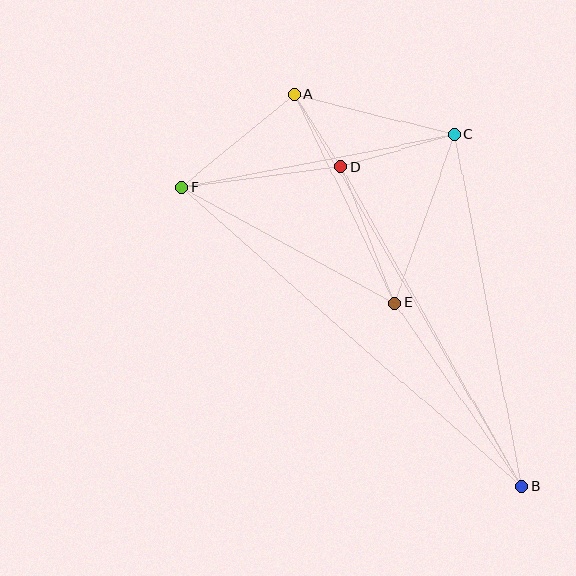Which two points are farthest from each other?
Points A and B are farthest from each other.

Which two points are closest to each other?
Points A and D are closest to each other.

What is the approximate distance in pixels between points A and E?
The distance between A and E is approximately 232 pixels.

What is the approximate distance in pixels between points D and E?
The distance between D and E is approximately 146 pixels.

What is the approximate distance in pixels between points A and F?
The distance between A and F is approximately 147 pixels.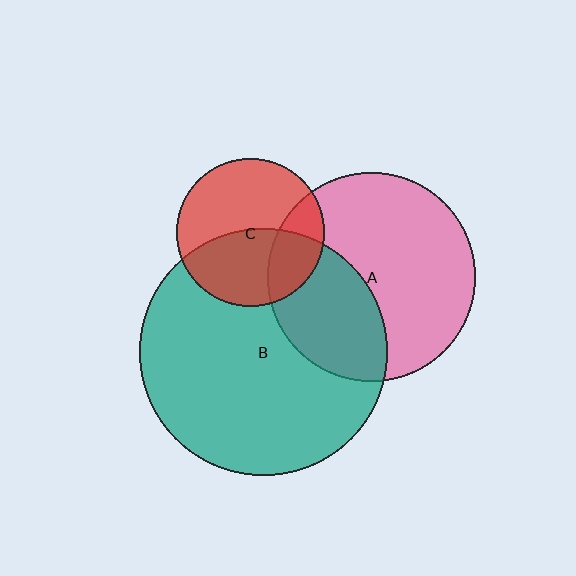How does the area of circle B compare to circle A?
Approximately 1.4 times.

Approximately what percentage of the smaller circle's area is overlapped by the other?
Approximately 35%.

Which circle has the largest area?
Circle B (teal).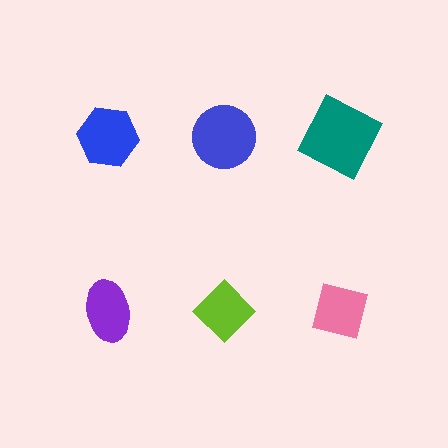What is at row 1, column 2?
A blue circle.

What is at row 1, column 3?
A teal square.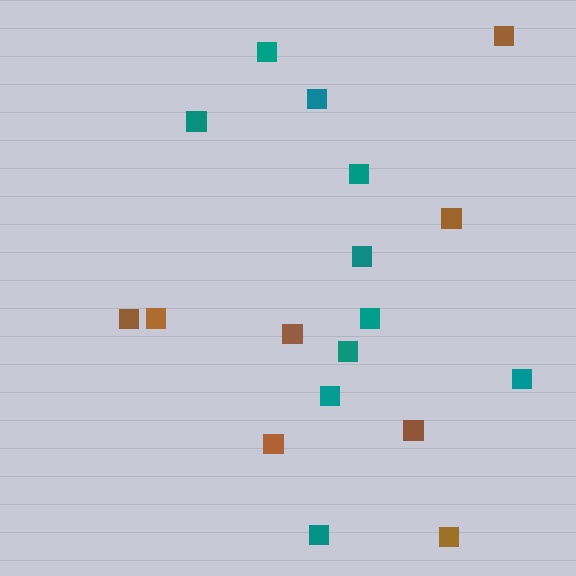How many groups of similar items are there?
There are 2 groups: one group of teal squares (10) and one group of brown squares (8).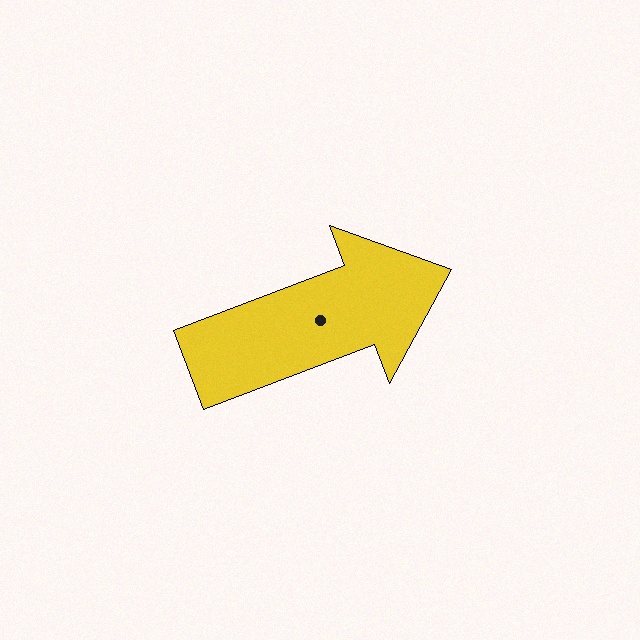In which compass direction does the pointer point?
East.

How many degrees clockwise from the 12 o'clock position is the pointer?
Approximately 69 degrees.